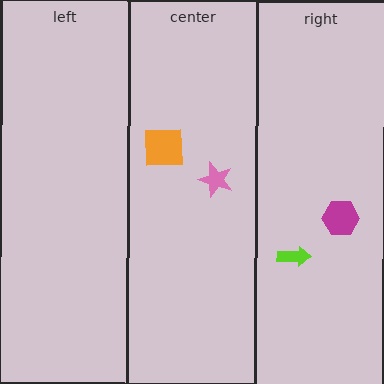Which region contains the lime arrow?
The right region.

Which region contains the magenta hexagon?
The right region.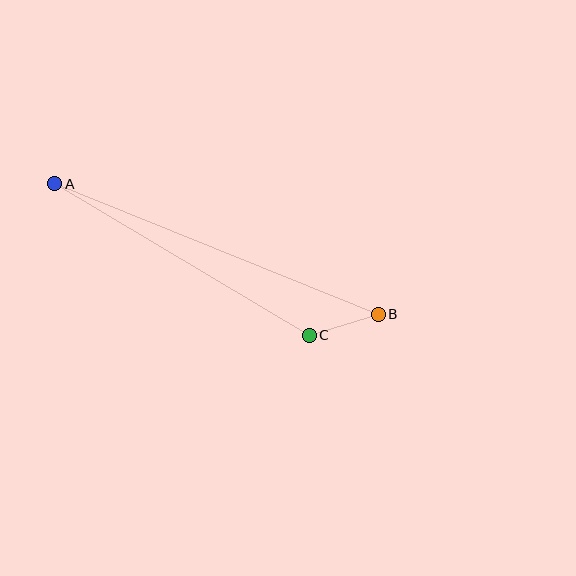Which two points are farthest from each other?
Points A and B are farthest from each other.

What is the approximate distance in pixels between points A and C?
The distance between A and C is approximately 296 pixels.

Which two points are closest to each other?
Points B and C are closest to each other.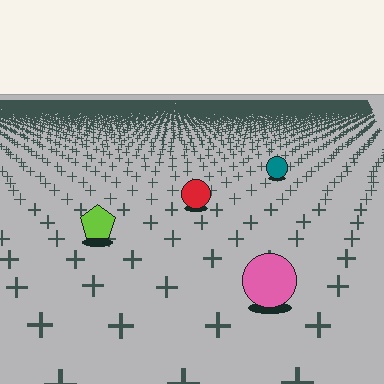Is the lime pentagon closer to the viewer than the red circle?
Yes. The lime pentagon is closer — you can tell from the texture gradient: the ground texture is coarser near it.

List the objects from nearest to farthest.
From nearest to farthest: the pink circle, the lime pentagon, the red circle, the teal circle.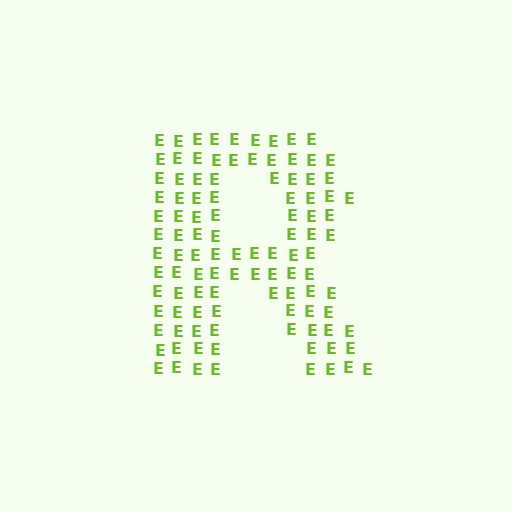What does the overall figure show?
The overall figure shows the letter R.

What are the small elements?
The small elements are letter E's.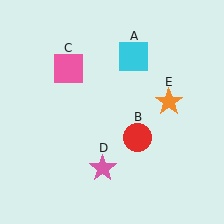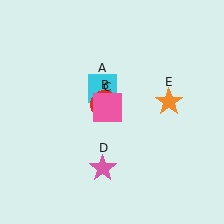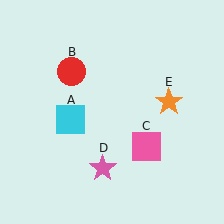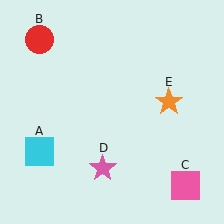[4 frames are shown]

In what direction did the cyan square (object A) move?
The cyan square (object A) moved down and to the left.